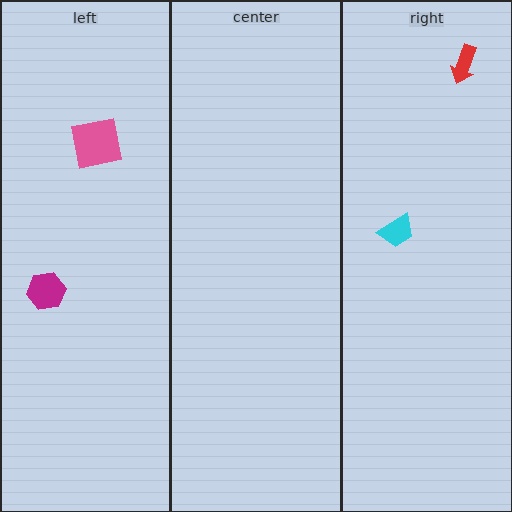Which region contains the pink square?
The left region.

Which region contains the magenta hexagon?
The left region.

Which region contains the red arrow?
The right region.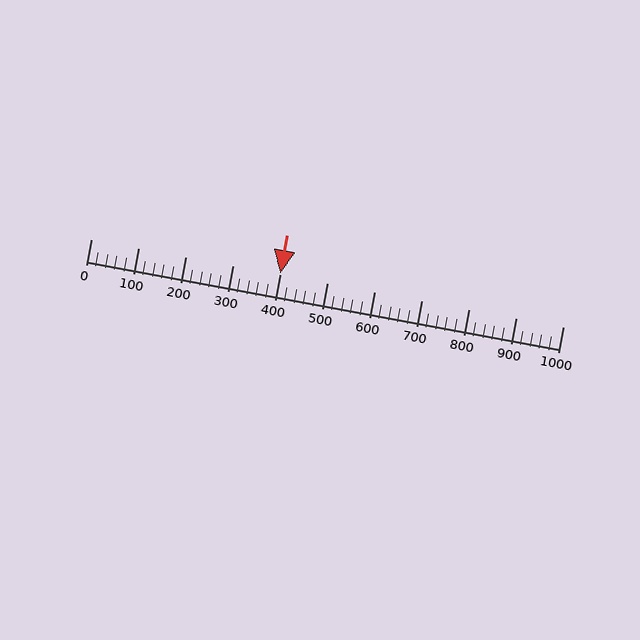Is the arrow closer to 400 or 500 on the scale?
The arrow is closer to 400.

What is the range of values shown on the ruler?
The ruler shows values from 0 to 1000.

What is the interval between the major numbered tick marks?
The major tick marks are spaced 100 units apart.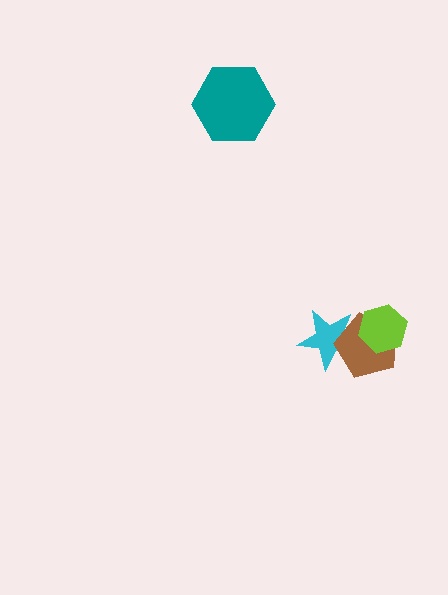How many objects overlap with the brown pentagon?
2 objects overlap with the brown pentagon.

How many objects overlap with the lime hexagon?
1 object overlaps with the lime hexagon.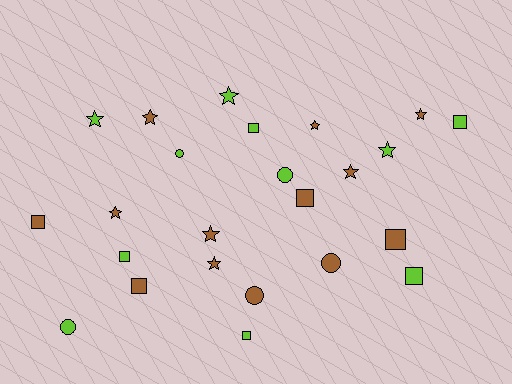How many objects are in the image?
There are 24 objects.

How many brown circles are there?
There are 2 brown circles.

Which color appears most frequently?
Brown, with 13 objects.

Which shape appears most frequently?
Star, with 10 objects.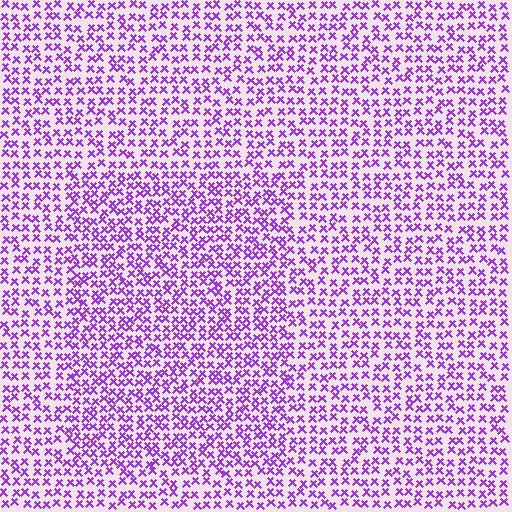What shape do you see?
I see a rectangle.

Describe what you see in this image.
The image contains small purple elements arranged at two different densities. A rectangle-shaped region is visible where the elements are more densely packed than the surrounding area.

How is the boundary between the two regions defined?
The boundary is defined by a change in element density (approximately 1.4x ratio). All elements are the same color, size, and shape.